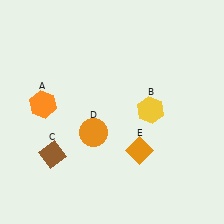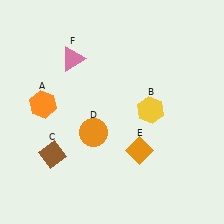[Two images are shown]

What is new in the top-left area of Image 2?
A pink triangle (F) was added in the top-left area of Image 2.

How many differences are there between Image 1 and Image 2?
There is 1 difference between the two images.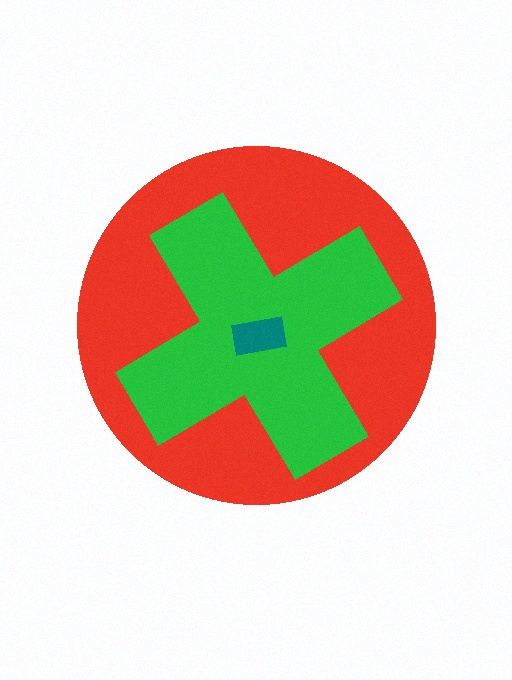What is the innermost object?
The teal rectangle.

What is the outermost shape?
The red circle.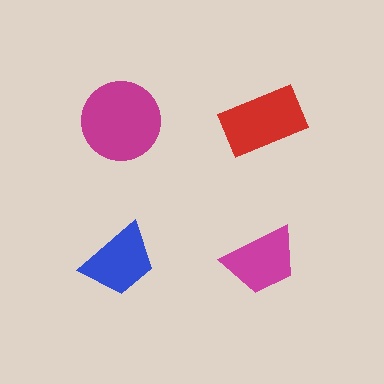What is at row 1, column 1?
A magenta circle.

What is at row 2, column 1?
A blue trapezoid.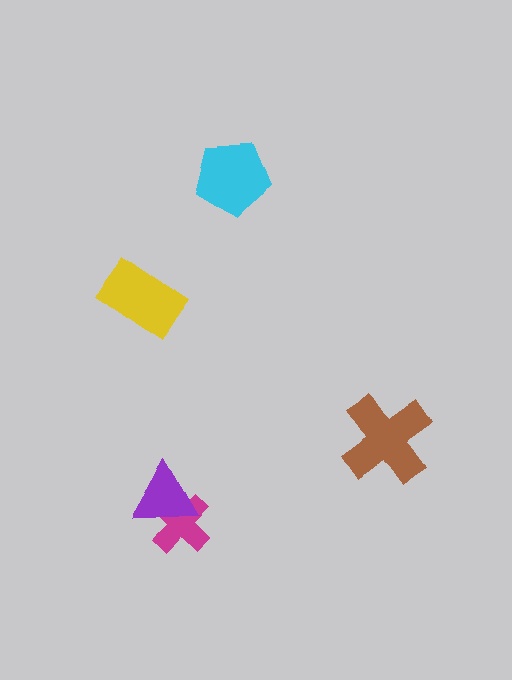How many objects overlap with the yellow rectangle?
0 objects overlap with the yellow rectangle.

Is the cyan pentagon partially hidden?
No, no other shape covers it.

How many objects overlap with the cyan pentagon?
0 objects overlap with the cyan pentagon.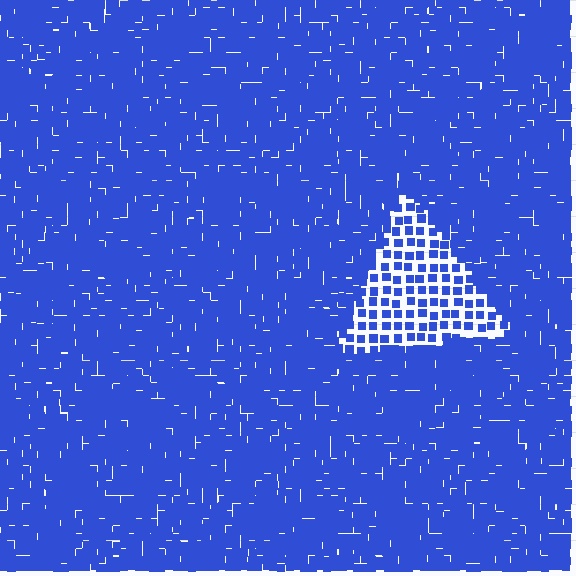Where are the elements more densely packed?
The elements are more densely packed outside the triangle boundary.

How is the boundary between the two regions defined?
The boundary is defined by a change in element density (approximately 2.5x ratio). All elements are the same color, size, and shape.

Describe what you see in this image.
The image contains small blue elements arranged at two different densities. A triangle-shaped region is visible where the elements are less densely packed than the surrounding area.